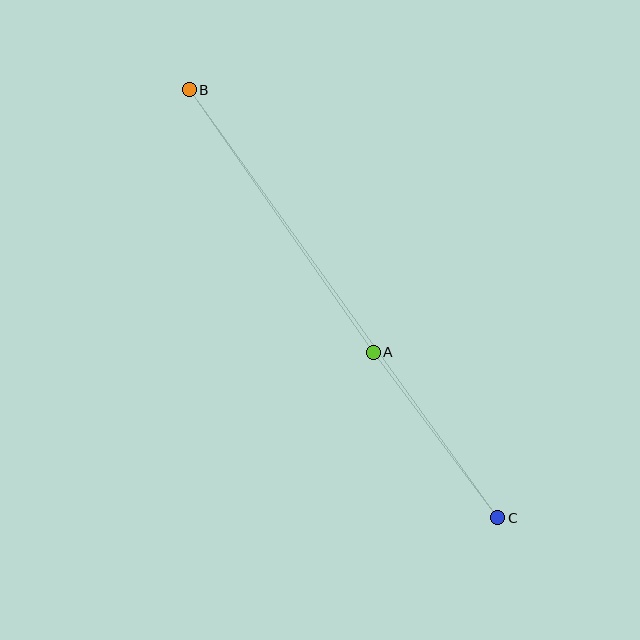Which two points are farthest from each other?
Points B and C are farthest from each other.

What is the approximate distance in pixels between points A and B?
The distance between A and B is approximately 320 pixels.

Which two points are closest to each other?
Points A and C are closest to each other.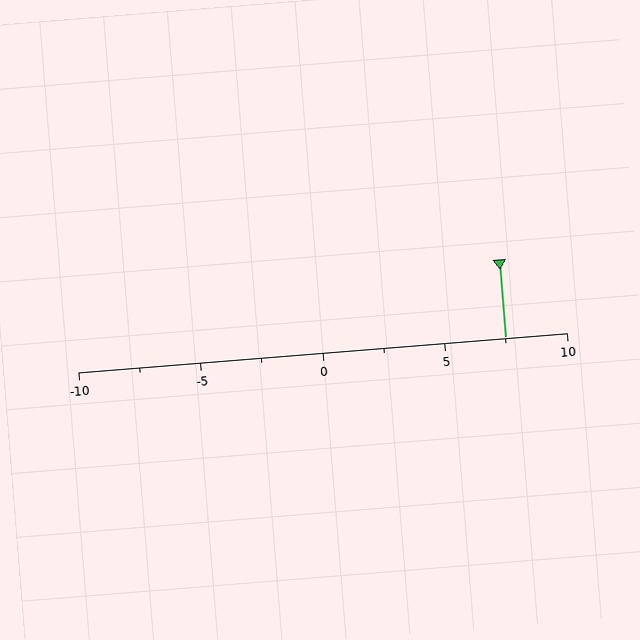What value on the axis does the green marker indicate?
The marker indicates approximately 7.5.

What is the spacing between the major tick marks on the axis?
The major ticks are spaced 5 apart.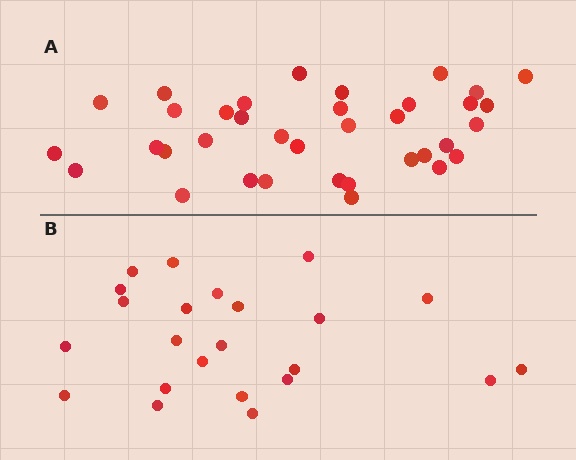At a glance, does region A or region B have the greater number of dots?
Region A (the top region) has more dots.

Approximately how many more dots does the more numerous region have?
Region A has approximately 15 more dots than region B.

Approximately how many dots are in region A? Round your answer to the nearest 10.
About 40 dots. (The exact count is 36, which rounds to 40.)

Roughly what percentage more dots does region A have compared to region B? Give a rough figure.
About 55% more.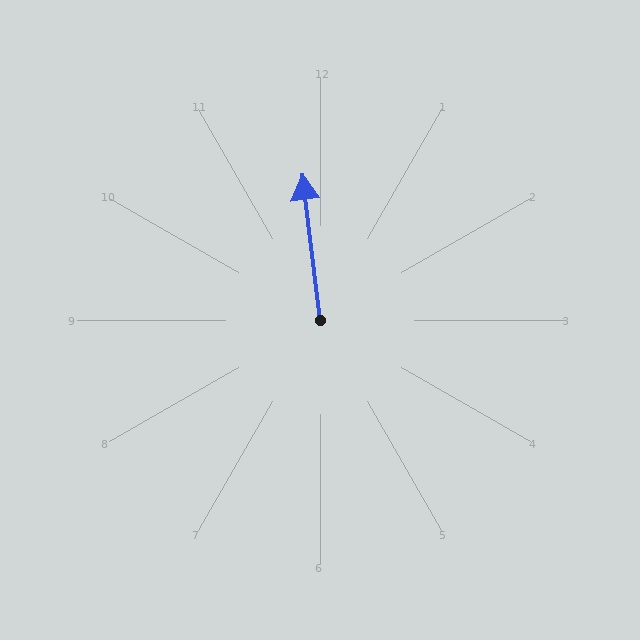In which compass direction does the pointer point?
North.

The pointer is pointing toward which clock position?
Roughly 12 o'clock.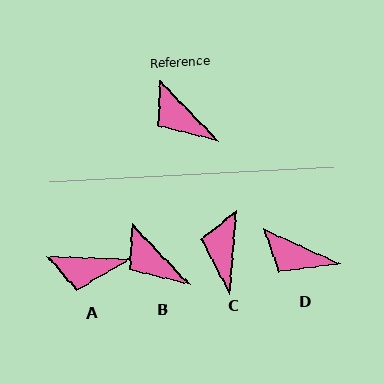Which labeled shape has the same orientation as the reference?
B.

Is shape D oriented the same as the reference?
No, it is off by about 22 degrees.